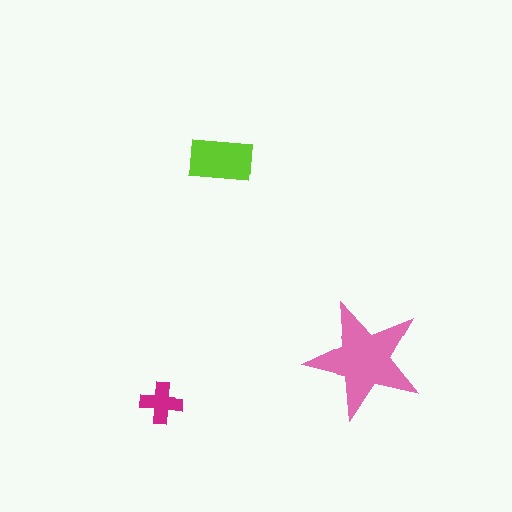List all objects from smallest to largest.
The magenta cross, the lime rectangle, the pink star.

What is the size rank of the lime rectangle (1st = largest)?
2nd.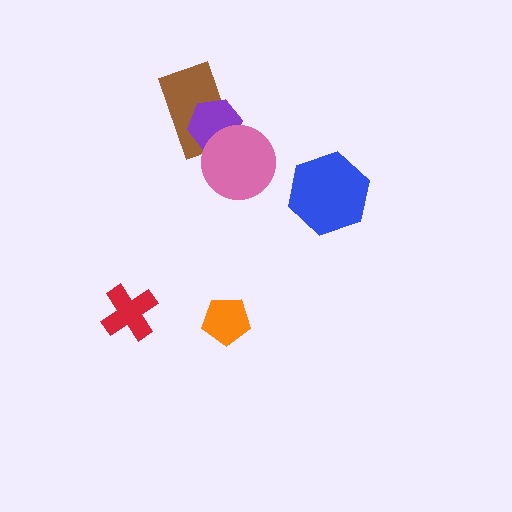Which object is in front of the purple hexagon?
The pink circle is in front of the purple hexagon.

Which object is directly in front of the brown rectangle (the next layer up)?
The purple hexagon is directly in front of the brown rectangle.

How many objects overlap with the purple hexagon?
2 objects overlap with the purple hexagon.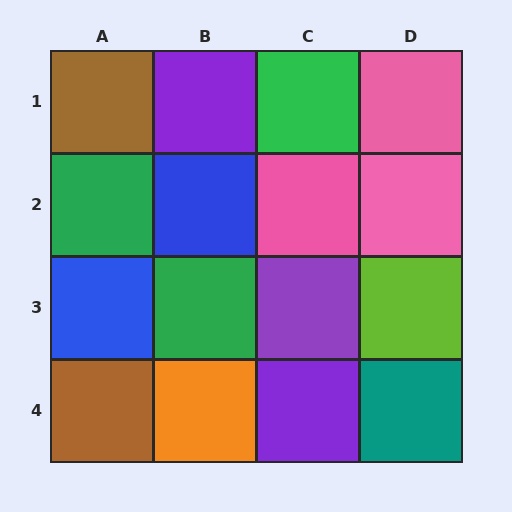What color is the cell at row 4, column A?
Brown.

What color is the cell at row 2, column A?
Green.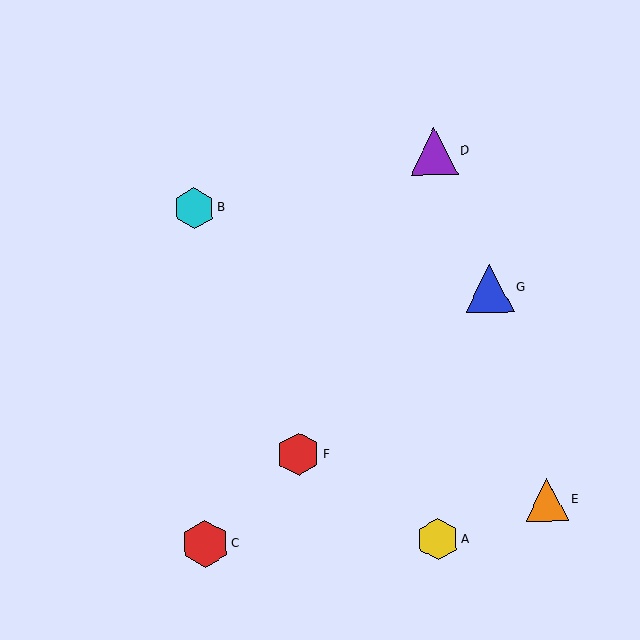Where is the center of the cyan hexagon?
The center of the cyan hexagon is at (194, 208).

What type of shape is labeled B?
Shape B is a cyan hexagon.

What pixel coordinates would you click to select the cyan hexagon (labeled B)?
Click at (194, 208) to select the cyan hexagon B.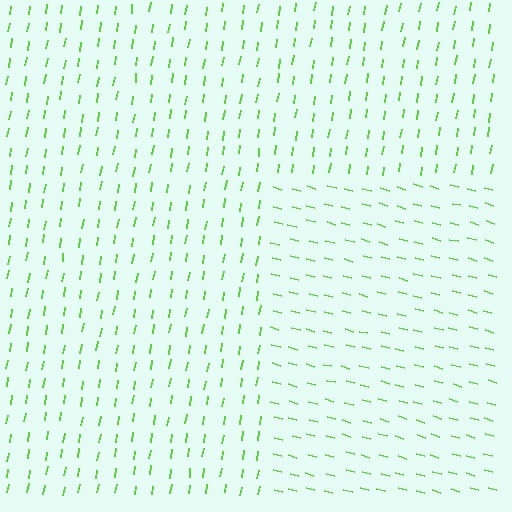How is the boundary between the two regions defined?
The boundary is defined purely by a change in line orientation (approximately 83 degrees difference). All lines are the same color and thickness.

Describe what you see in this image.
The image is filled with small lime line segments. A rectangle region in the image has lines oriented differently from the surrounding lines, creating a visible texture boundary.